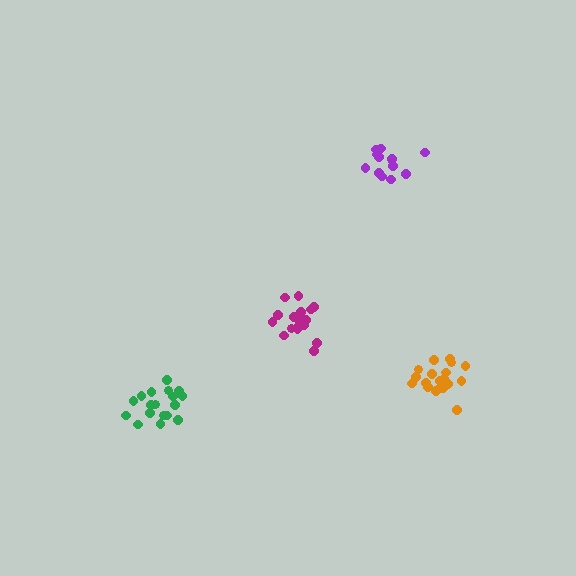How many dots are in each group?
Group 1: 18 dots, Group 2: 17 dots, Group 3: 19 dots, Group 4: 13 dots (67 total).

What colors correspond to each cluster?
The clusters are colored: green, magenta, orange, purple.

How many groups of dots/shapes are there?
There are 4 groups.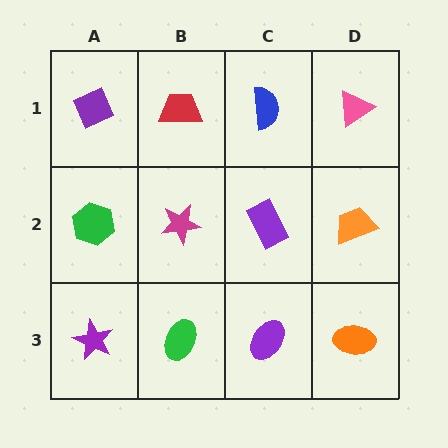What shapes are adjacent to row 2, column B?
A red trapezoid (row 1, column B), a green ellipse (row 3, column B), a green hexagon (row 2, column A), a purple rectangle (row 2, column C).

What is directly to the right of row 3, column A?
A green ellipse.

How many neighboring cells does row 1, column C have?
3.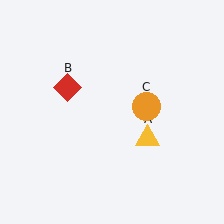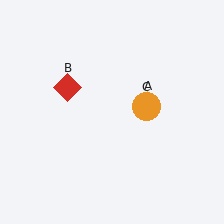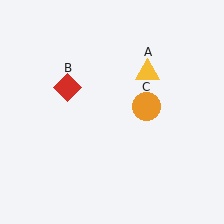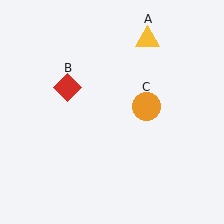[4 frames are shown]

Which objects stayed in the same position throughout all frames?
Red diamond (object B) and orange circle (object C) remained stationary.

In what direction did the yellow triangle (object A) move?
The yellow triangle (object A) moved up.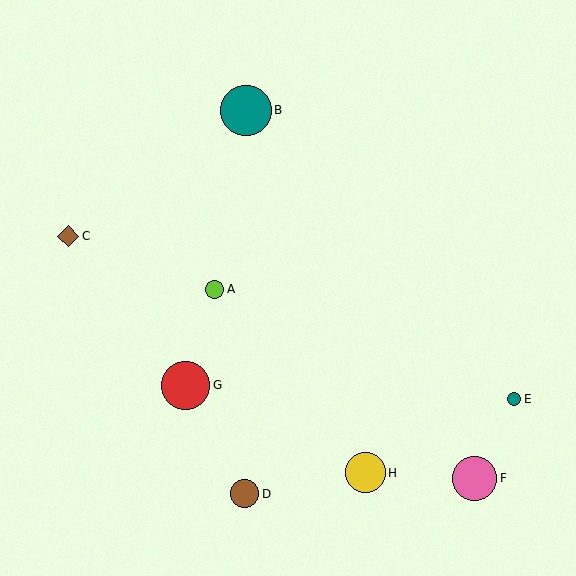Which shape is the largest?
The teal circle (labeled B) is the largest.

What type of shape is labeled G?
Shape G is a red circle.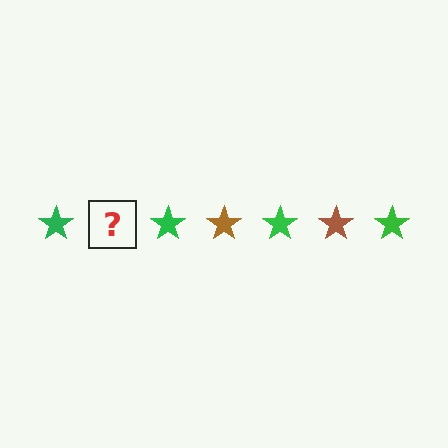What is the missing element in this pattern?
The missing element is a brown star.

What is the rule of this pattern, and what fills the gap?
The rule is that the pattern cycles through green, brown stars. The gap should be filled with a brown star.